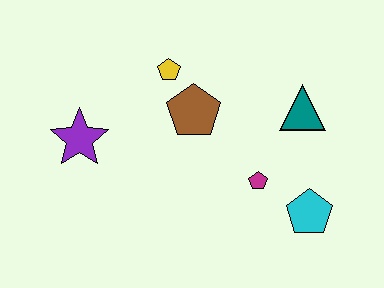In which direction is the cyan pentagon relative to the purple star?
The cyan pentagon is to the right of the purple star.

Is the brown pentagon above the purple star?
Yes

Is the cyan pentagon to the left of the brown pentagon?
No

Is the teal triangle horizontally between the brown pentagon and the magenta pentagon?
No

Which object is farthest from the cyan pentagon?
The purple star is farthest from the cyan pentagon.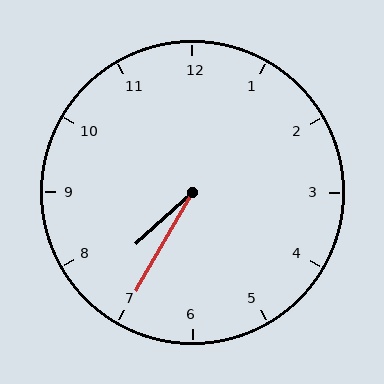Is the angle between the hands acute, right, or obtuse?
It is acute.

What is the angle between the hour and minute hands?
Approximately 18 degrees.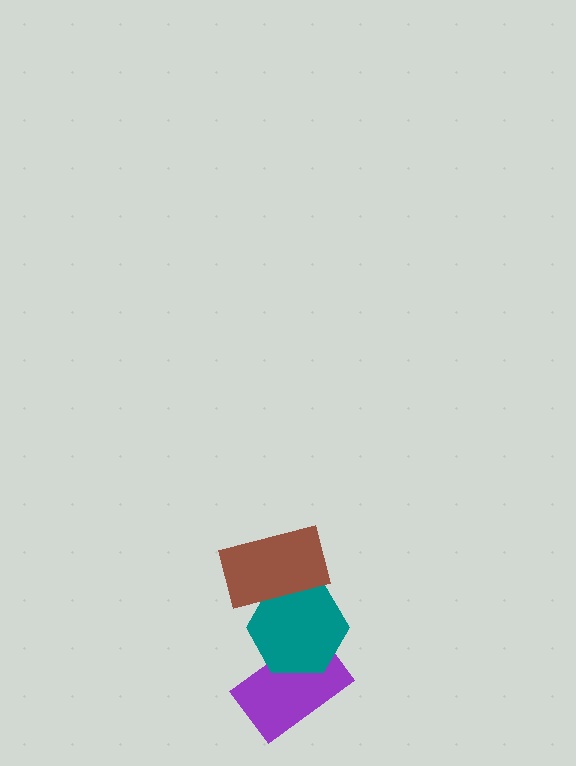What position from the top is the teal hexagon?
The teal hexagon is 2nd from the top.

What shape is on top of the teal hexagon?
The brown rectangle is on top of the teal hexagon.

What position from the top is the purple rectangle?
The purple rectangle is 3rd from the top.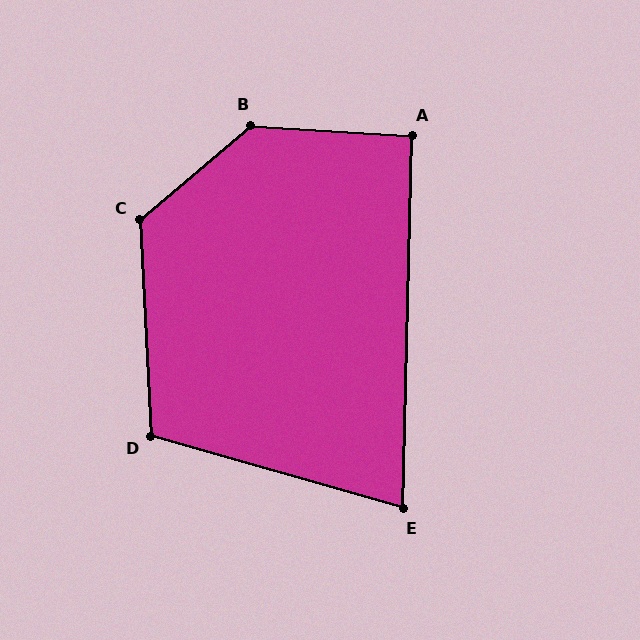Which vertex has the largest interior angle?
B, at approximately 136 degrees.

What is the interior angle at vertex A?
Approximately 92 degrees (approximately right).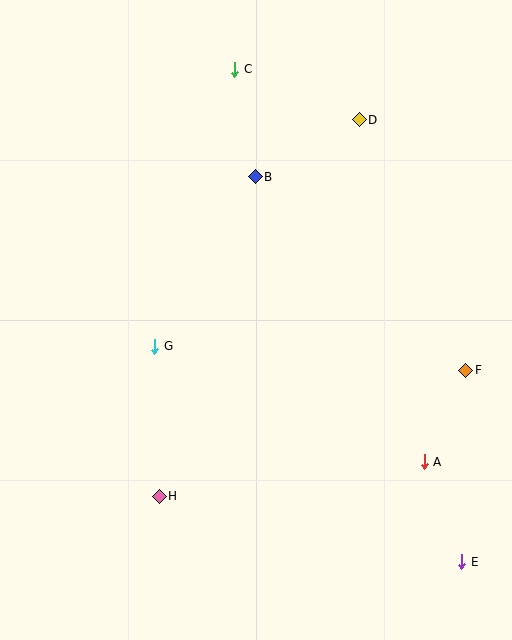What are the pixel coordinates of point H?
Point H is at (159, 496).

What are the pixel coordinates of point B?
Point B is at (255, 177).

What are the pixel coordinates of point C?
Point C is at (235, 69).